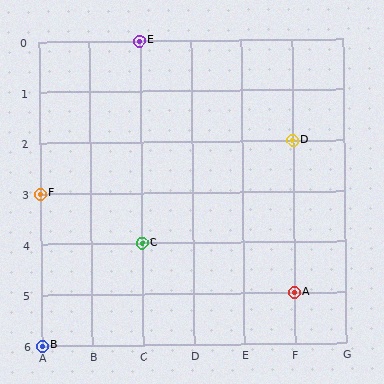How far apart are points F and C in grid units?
Points F and C are 2 columns and 1 row apart (about 2.2 grid units diagonally).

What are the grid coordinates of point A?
Point A is at grid coordinates (F, 5).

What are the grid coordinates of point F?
Point F is at grid coordinates (A, 3).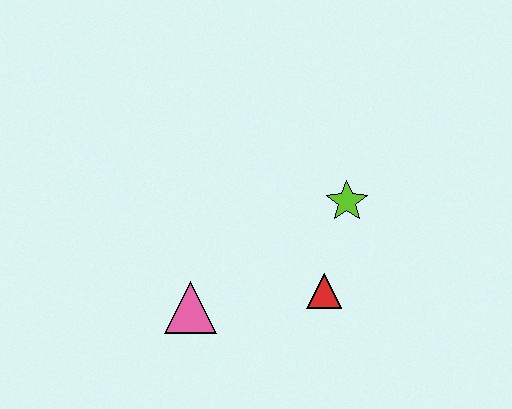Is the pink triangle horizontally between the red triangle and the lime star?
No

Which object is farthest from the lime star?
The pink triangle is farthest from the lime star.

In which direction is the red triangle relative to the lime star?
The red triangle is below the lime star.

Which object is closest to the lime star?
The red triangle is closest to the lime star.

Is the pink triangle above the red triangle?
No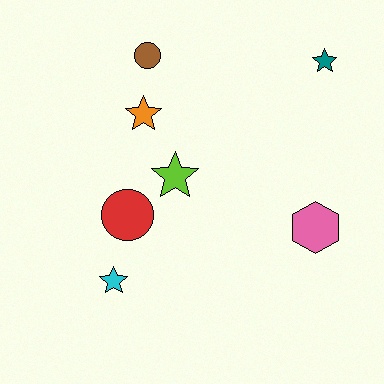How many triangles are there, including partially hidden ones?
There are no triangles.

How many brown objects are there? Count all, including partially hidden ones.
There is 1 brown object.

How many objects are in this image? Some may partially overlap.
There are 7 objects.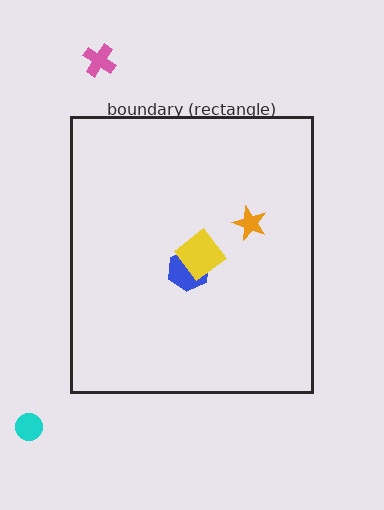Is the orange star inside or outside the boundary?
Inside.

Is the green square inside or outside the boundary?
Inside.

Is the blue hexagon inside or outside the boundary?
Inside.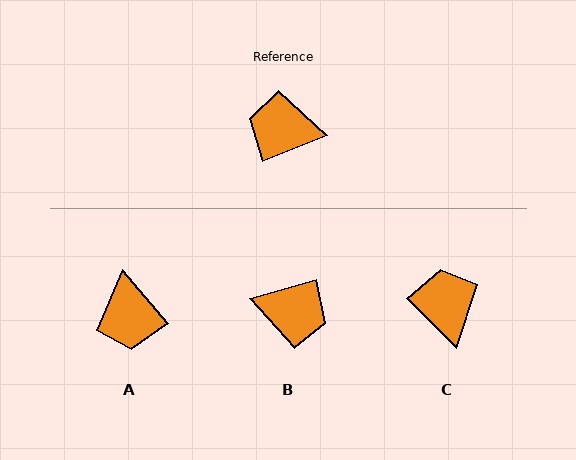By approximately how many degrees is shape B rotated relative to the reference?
Approximately 175 degrees counter-clockwise.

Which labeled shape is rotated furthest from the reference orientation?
B, about 175 degrees away.